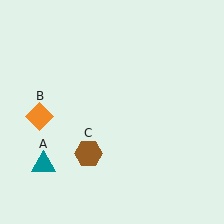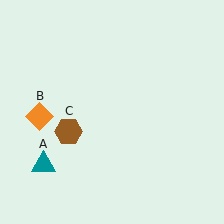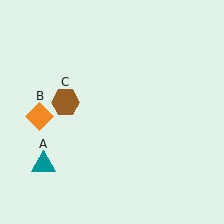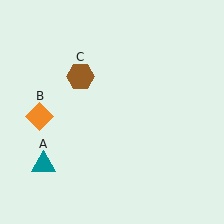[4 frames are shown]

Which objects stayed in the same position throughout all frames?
Teal triangle (object A) and orange diamond (object B) remained stationary.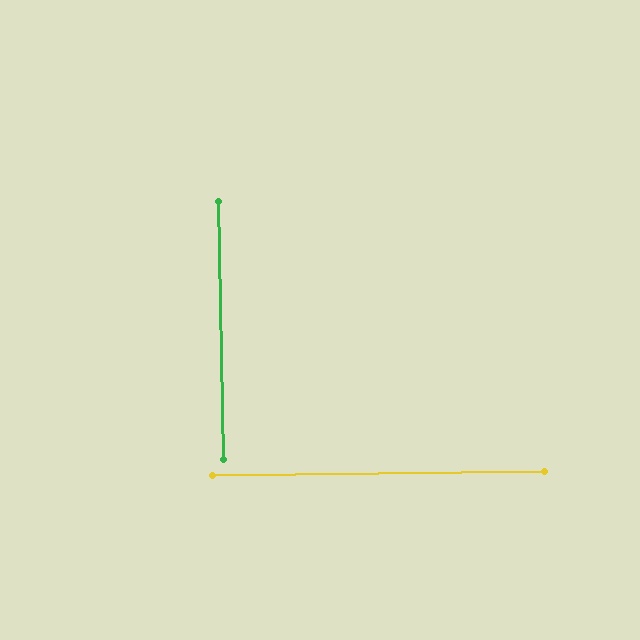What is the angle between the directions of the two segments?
Approximately 90 degrees.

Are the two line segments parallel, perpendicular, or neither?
Perpendicular — they meet at approximately 90°.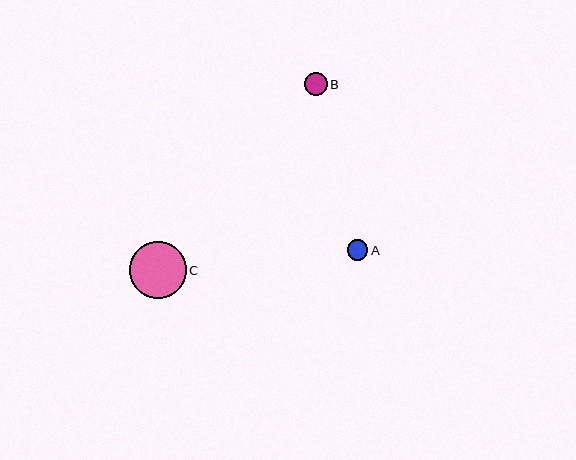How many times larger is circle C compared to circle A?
Circle C is approximately 2.9 times the size of circle A.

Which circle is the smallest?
Circle A is the smallest with a size of approximately 20 pixels.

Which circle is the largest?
Circle C is the largest with a size of approximately 57 pixels.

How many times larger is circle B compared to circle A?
Circle B is approximately 1.1 times the size of circle A.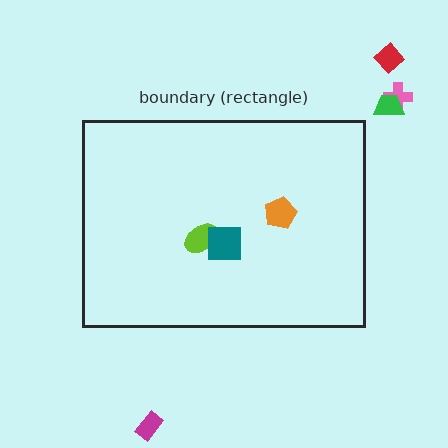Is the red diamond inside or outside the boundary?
Outside.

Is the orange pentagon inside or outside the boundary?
Inside.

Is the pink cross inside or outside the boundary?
Outside.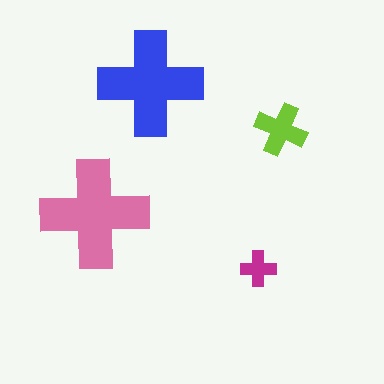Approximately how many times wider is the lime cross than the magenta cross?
About 1.5 times wider.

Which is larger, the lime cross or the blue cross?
The blue one.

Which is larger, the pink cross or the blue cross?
The pink one.